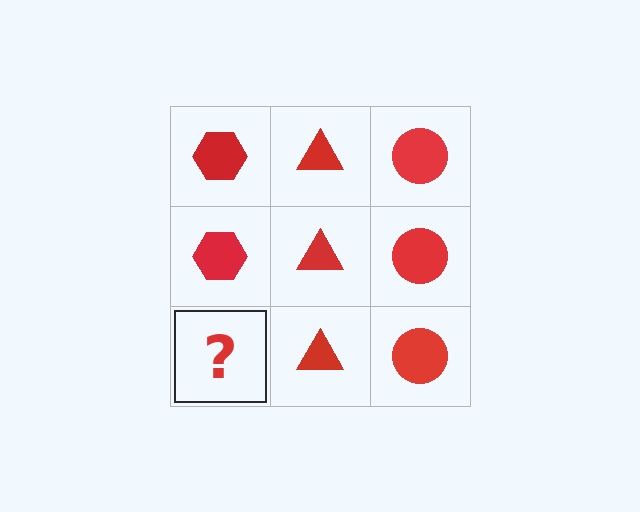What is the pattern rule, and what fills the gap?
The rule is that each column has a consistent shape. The gap should be filled with a red hexagon.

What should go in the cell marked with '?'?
The missing cell should contain a red hexagon.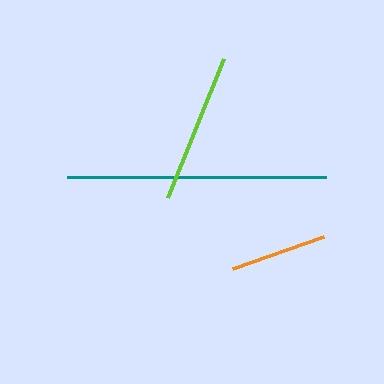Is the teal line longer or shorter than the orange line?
The teal line is longer than the orange line.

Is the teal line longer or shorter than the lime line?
The teal line is longer than the lime line.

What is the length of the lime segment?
The lime segment is approximately 150 pixels long.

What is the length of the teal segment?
The teal segment is approximately 259 pixels long.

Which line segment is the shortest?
The orange line is the shortest at approximately 97 pixels.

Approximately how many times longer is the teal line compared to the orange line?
The teal line is approximately 2.7 times the length of the orange line.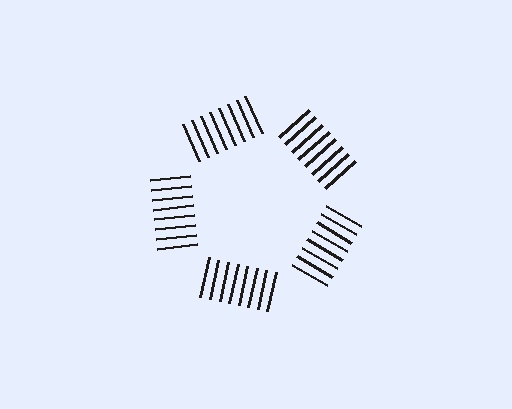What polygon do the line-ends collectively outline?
An illusory pentagon — the line segments terminate on its edges but no continuous stroke is drawn.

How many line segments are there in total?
40 — 8 along each of the 5 edges.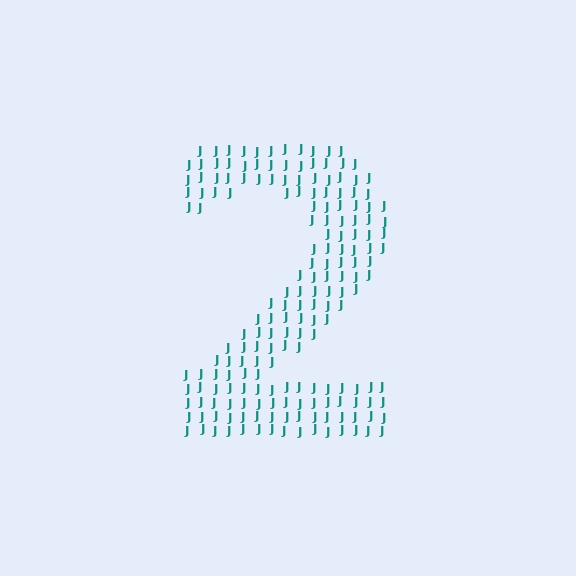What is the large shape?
The large shape is the digit 2.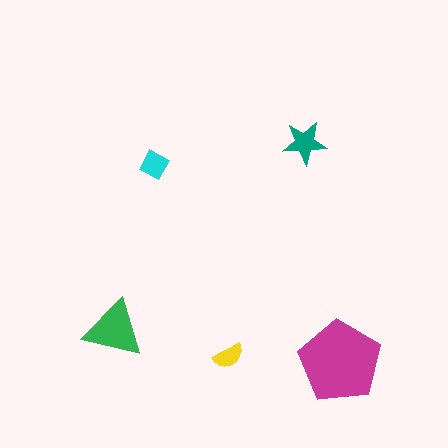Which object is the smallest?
The yellow semicircle.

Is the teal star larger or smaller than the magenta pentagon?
Smaller.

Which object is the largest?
The magenta pentagon.